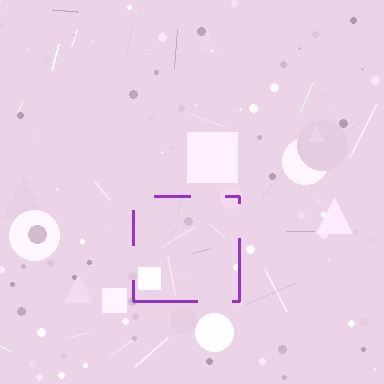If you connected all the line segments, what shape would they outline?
They would outline a square.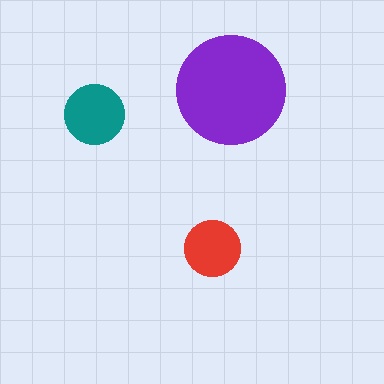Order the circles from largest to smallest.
the purple one, the teal one, the red one.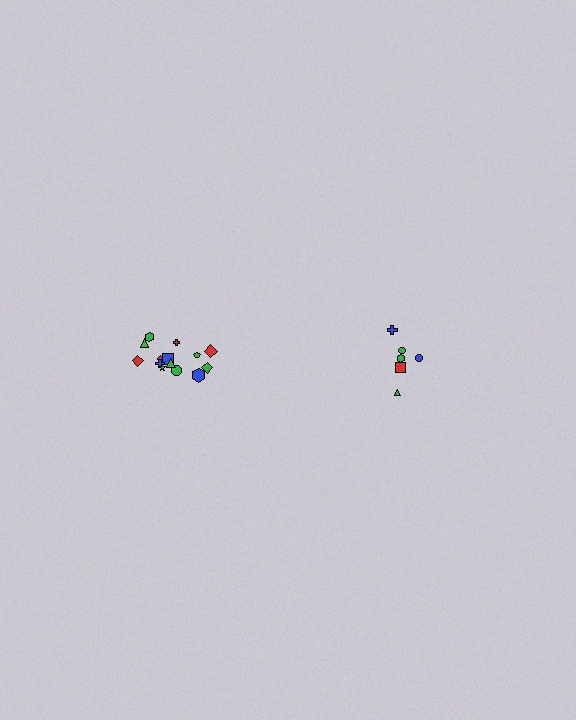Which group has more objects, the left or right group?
The left group.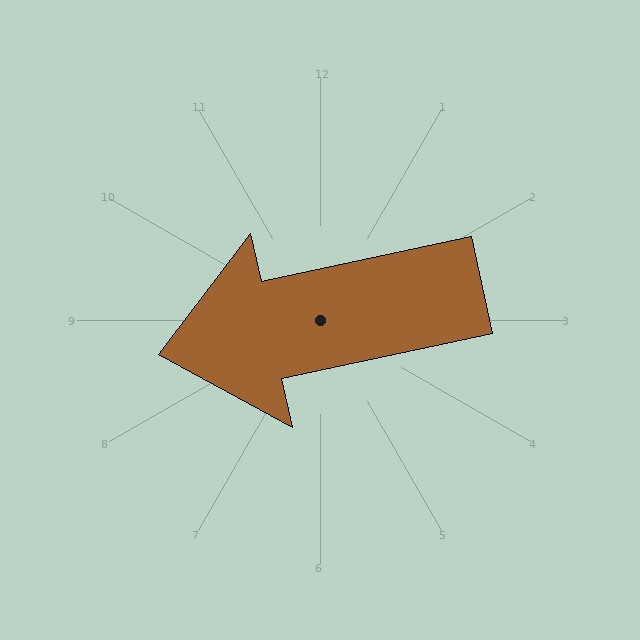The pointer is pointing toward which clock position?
Roughly 9 o'clock.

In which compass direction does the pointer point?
West.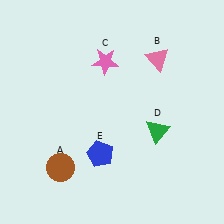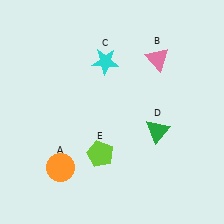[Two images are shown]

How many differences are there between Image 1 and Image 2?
There are 3 differences between the two images.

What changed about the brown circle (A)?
In Image 1, A is brown. In Image 2, it changed to orange.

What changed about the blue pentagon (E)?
In Image 1, E is blue. In Image 2, it changed to lime.